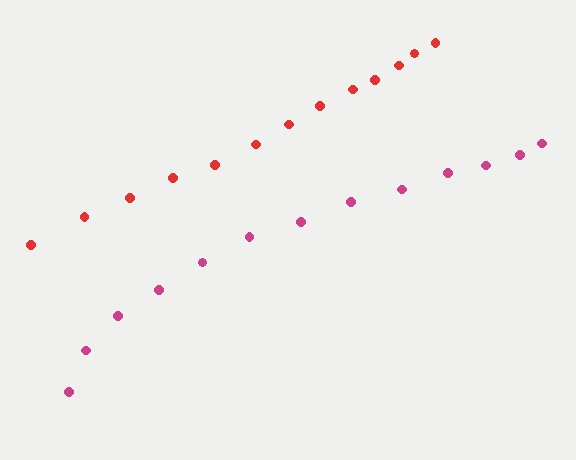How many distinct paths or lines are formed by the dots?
There are 2 distinct paths.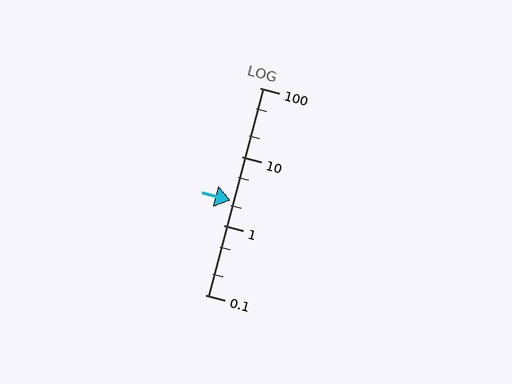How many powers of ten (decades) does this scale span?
The scale spans 3 decades, from 0.1 to 100.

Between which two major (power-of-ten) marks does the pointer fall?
The pointer is between 1 and 10.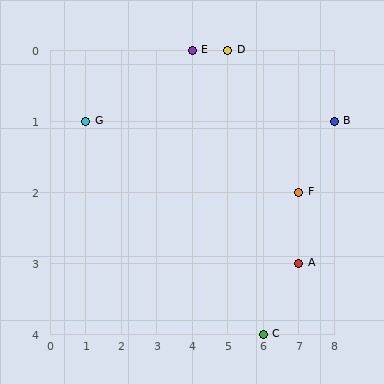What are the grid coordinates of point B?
Point B is at grid coordinates (8, 1).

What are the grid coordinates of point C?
Point C is at grid coordinates (6, 4).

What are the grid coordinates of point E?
Point E is at grid coordinates (4, 0).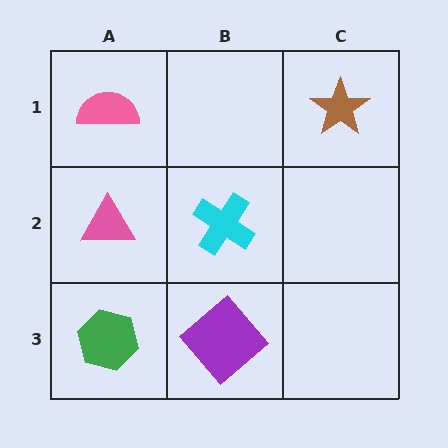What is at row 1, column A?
A pink semicircle.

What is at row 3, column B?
A purple diamond.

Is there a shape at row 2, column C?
No, that cell is empty.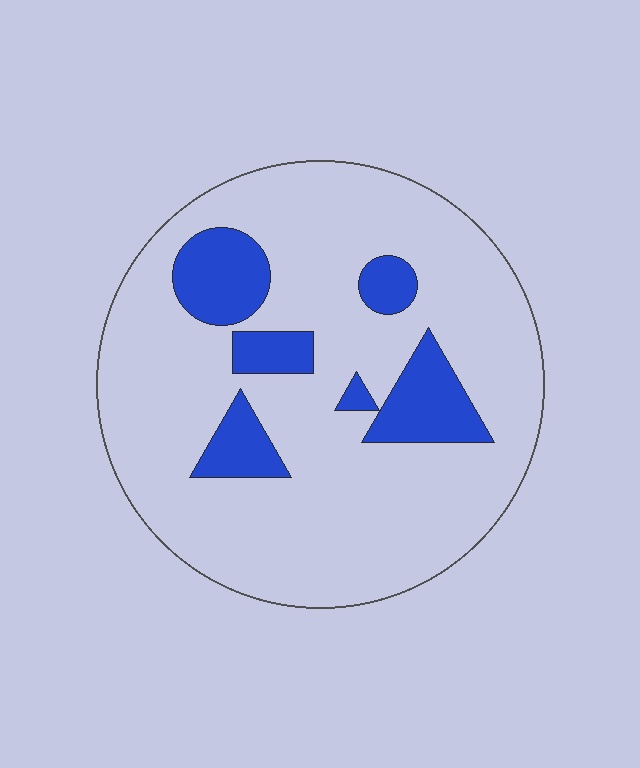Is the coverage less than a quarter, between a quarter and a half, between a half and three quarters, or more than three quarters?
Less than a quarter.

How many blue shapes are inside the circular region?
6.